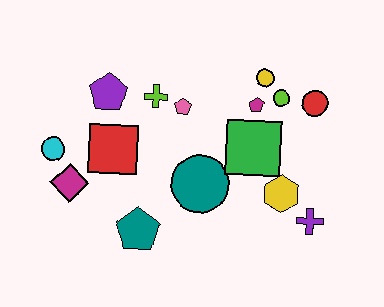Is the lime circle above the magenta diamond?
Yes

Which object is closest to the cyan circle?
The magenta diamond is closest to the cyan circle.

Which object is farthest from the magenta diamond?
The red circle is farthest from the magenta diamond.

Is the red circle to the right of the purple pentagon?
Yes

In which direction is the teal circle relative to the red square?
The teal circle is to the right of the red square.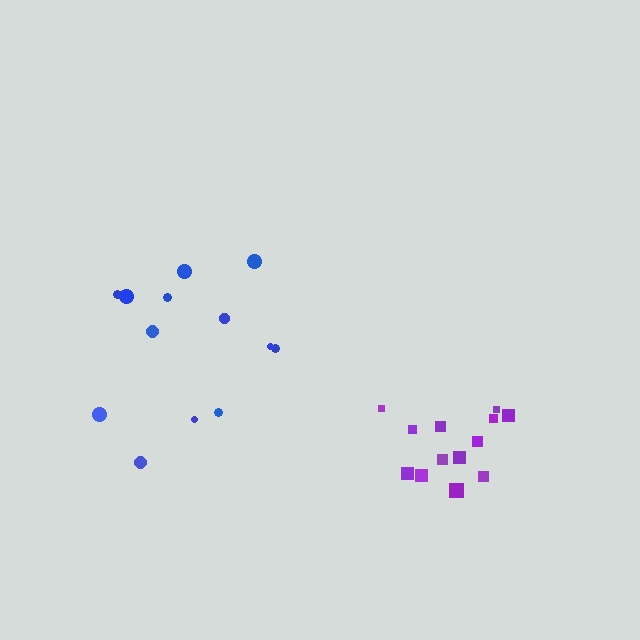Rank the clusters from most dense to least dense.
purple, blue.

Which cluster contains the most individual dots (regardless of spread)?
Blue (13).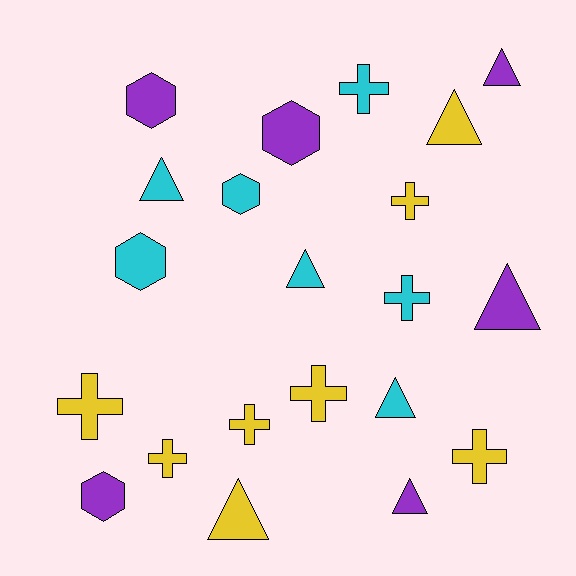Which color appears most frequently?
Yellow, with 8 objects.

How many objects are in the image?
There are 21 objects.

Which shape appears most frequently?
Cross, with 8 objects.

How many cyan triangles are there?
There are 3 cyan triangles.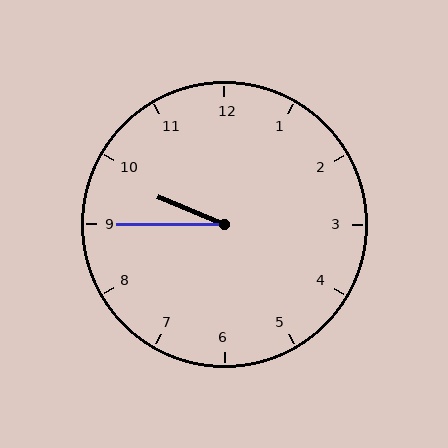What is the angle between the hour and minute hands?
Approximately 22 degrees.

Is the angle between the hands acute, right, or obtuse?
It is acute.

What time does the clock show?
9:45.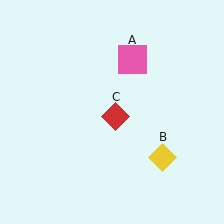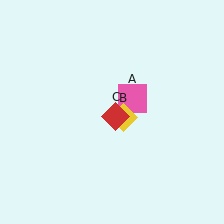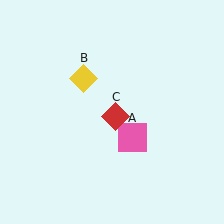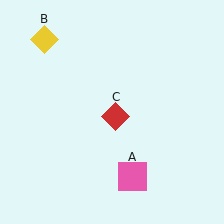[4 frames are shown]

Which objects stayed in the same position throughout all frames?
Red diamond (object C) remained stationary.